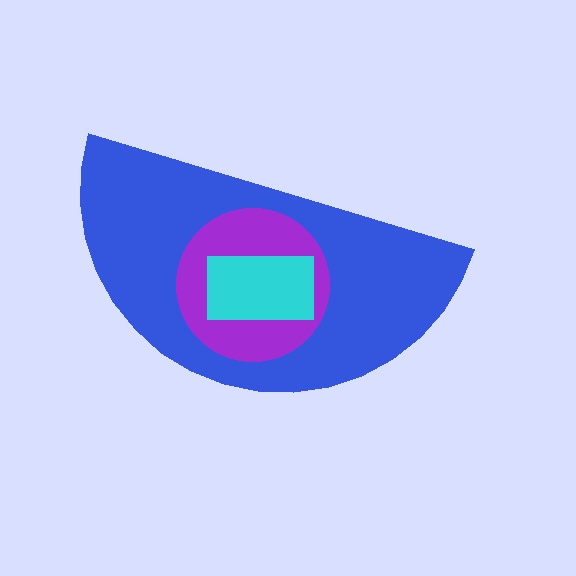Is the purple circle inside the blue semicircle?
Yes.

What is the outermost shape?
The blue semicircle.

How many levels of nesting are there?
3.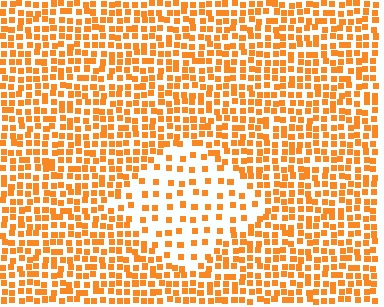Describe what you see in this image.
The image contains small orange elements arranged at two different densities. A diamond-shaped region is visible where the elements are less densely packed than the surrounding area.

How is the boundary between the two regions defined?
The boundary is defined by a change in element density (approximately 2.3x ratio). All elements are the same color, size, and shape.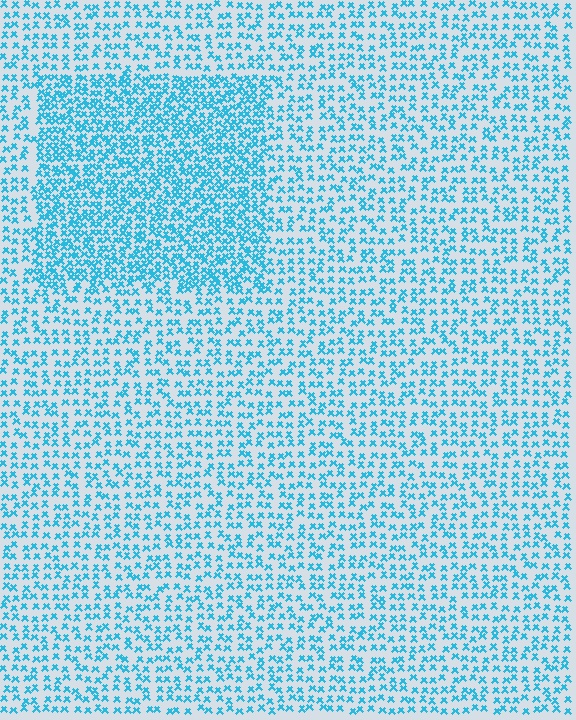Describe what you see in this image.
The image contains small cyan elements arranged at two different densities. A rectangle-shaped region is visible where the elements are more densely packed than the surrounding area.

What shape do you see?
I see a rectangle.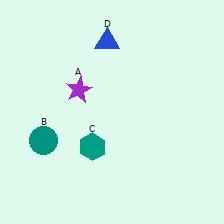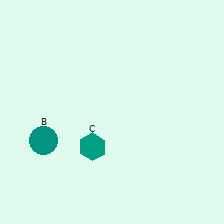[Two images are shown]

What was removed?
The blue triangle (D), the purple star (A) were removed in Image 2.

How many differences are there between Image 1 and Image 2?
There are 2 differences between the two images.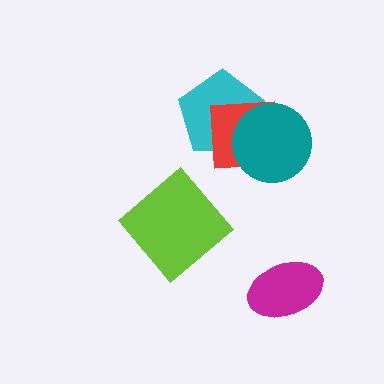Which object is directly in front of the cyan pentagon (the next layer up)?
The red square is directly in front of the cyan pentagon.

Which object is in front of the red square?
The teal circle is in front of the red square.